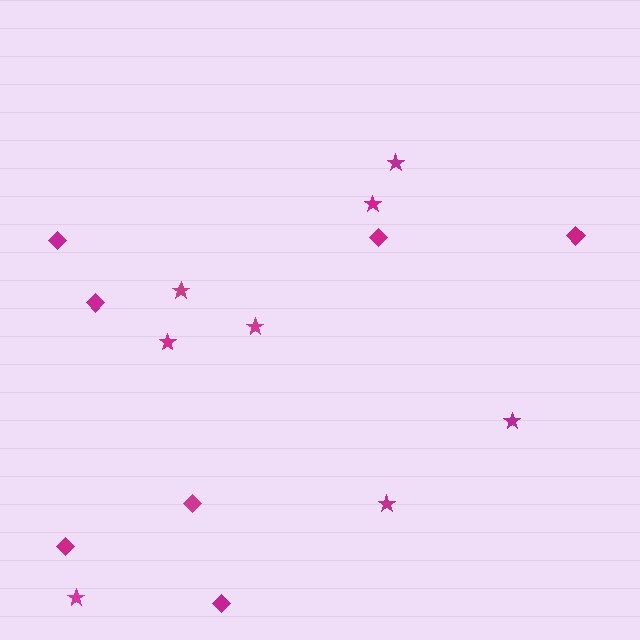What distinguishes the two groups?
There are 2 groups: one group of stars (8) and one group of diamonds (7).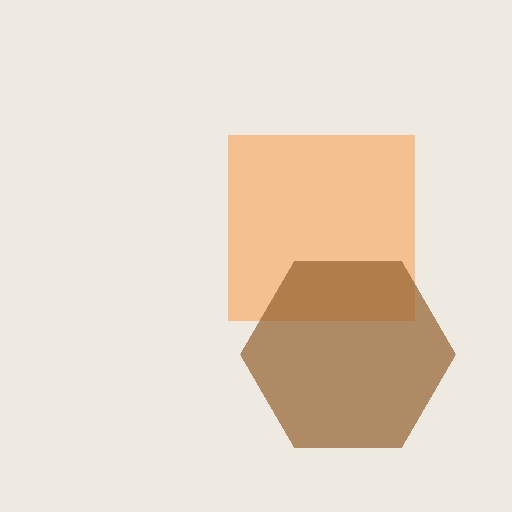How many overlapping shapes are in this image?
There are 2 overlapping shapes in the image.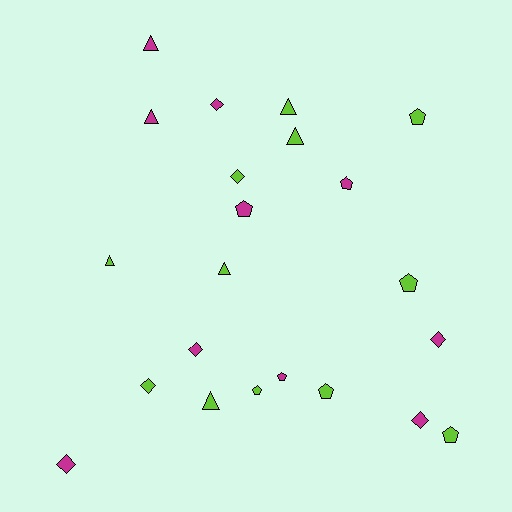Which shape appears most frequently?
Pentagon, with 8 objects.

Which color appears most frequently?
Lime, with 12 objects.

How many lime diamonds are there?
There are 2 lime diamonds.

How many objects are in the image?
There are 22 objects.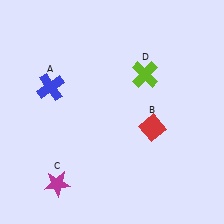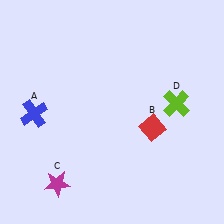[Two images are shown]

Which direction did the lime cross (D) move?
The lime cross (D) moved right.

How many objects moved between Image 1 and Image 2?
2 objects moved between the two images.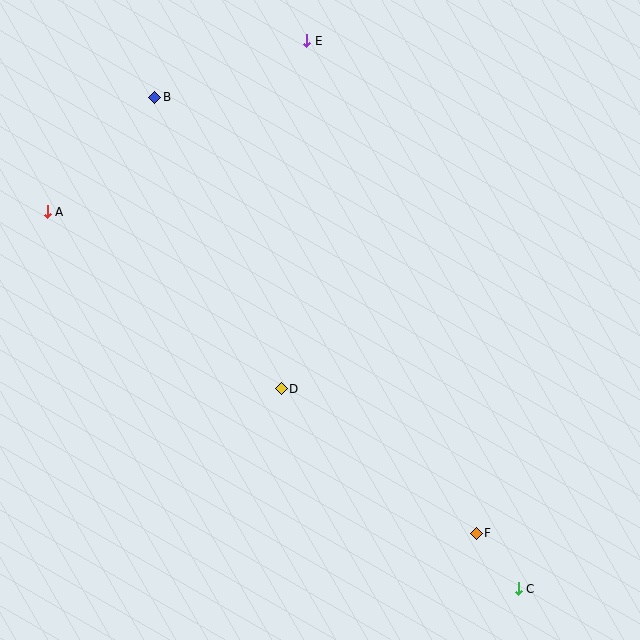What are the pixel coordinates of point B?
Point B is at (155, 97).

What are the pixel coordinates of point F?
Point F is at (476, 533).